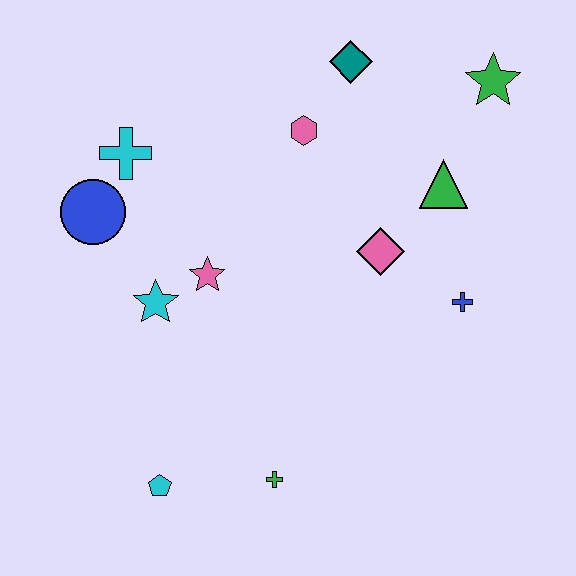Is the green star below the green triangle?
No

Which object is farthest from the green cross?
The green star is farthest from the green cross.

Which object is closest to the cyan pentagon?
The green cross is closest to the cyan pentagon.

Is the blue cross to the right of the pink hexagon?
Yes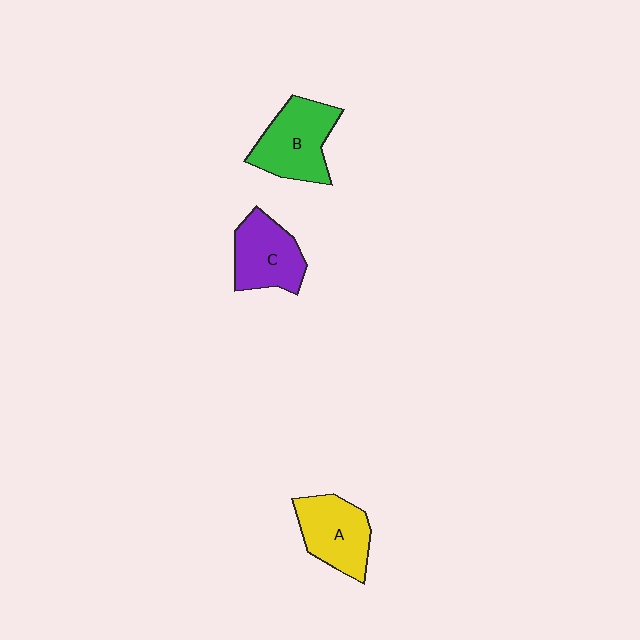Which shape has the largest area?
Shape B (green).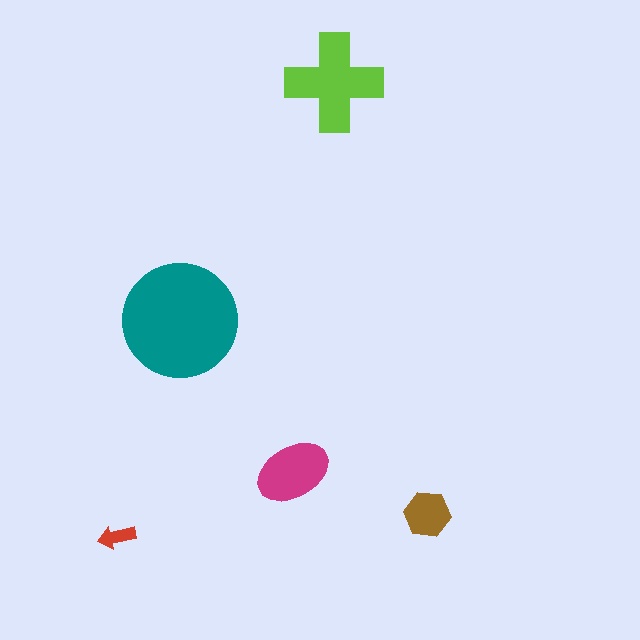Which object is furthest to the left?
The red arrow is leftmost.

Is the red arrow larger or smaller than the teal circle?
Smaller.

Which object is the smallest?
The red arrow.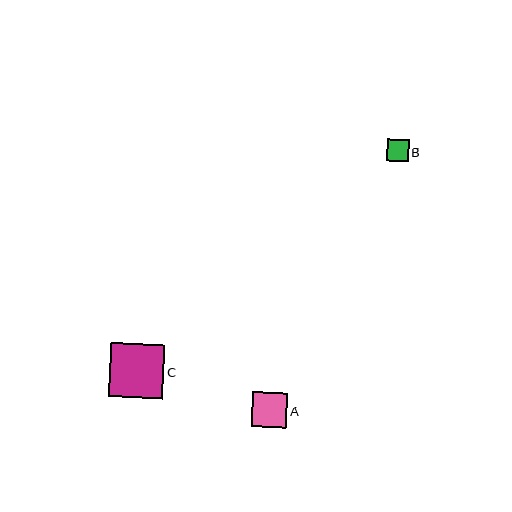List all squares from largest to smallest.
From largest to smallest: C, A, B.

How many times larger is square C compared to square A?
Square C is approximately 1.5 times the size of square A.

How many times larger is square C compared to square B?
Square C is approximately 2.5 times the size of square B.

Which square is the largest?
Square C is the largest with a size of approximately 54 pixels.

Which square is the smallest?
Square B is the smallest with a size of approximately 22 pixels.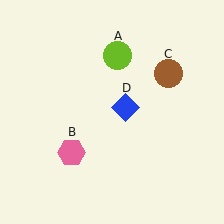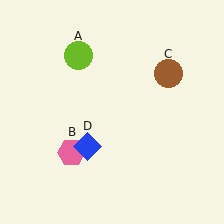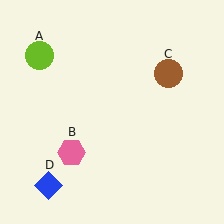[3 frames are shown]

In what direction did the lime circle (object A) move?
The lime circle (object A) moved left.